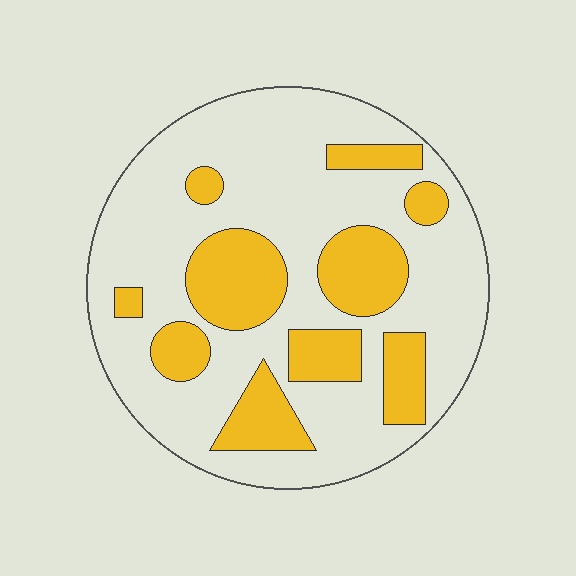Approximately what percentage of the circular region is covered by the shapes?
Approximately 30%.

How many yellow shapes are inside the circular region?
10.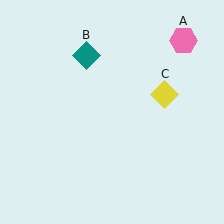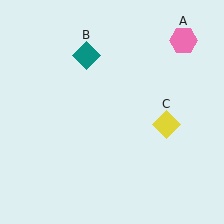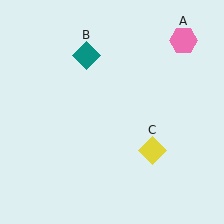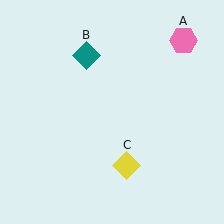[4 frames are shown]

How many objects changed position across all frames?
1 object changed position: yellow diamond (object C).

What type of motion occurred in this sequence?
The yellow diamond (object C) rotated clockwise around the center of the scene.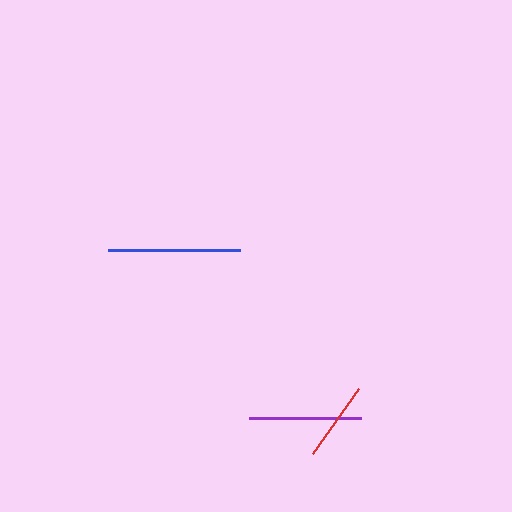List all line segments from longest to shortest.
From longest to shortest: blue, purple, red.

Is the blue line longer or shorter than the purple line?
The blue line is longer than the purple line.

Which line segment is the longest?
The blue line is the longest at approximately 132 pixels.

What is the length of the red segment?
The red segment is approximately 79 pixels long.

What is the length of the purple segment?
The purple segment is approximately 112 pixels long.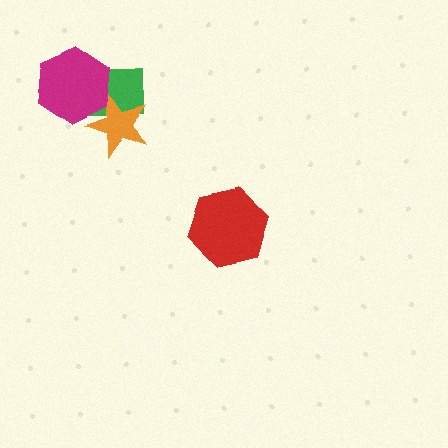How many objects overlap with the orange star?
2 objects overlap with the orange star.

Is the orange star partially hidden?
Yes, it is partially covered by another shape.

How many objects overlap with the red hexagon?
0 objects overlap with the red hexagon.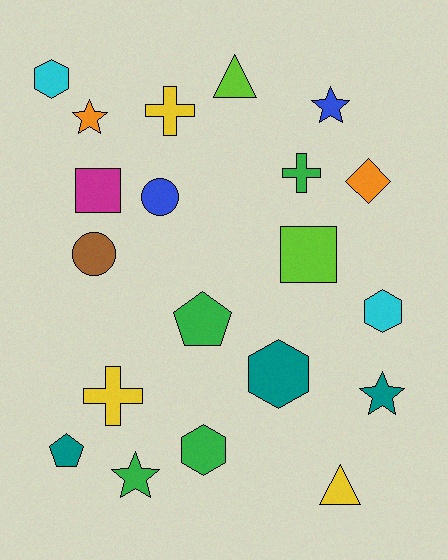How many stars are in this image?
There are 4 stars.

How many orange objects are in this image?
There are 2 orange objects.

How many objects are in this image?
There are 20 objects.